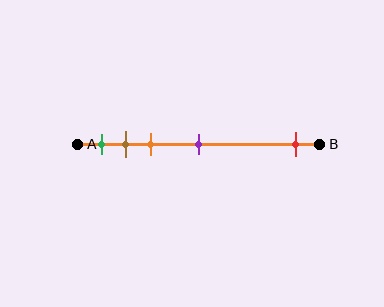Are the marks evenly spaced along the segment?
No, the marks are not evenly spaced.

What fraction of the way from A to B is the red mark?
The red mark is approximately 90% (0.9) of the way from A to B.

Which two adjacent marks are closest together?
The brown and orange marks are the closest adjacent pair.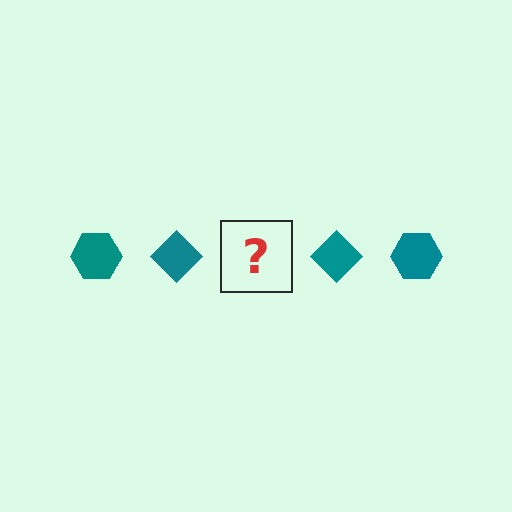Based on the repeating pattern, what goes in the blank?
The blank should be a teal hexagon.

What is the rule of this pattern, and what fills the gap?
The rule is that the pattern cycles through hexagon, diamond shapes in teal. The gap should be filled with a teal hexagon.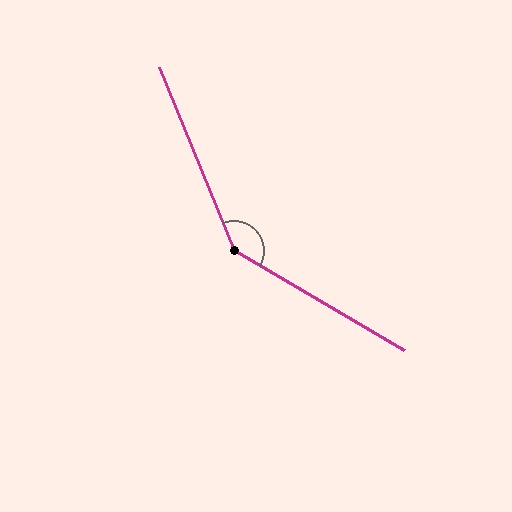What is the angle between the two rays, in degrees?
Approximately 142 degrees.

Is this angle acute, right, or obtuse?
It is obtuse.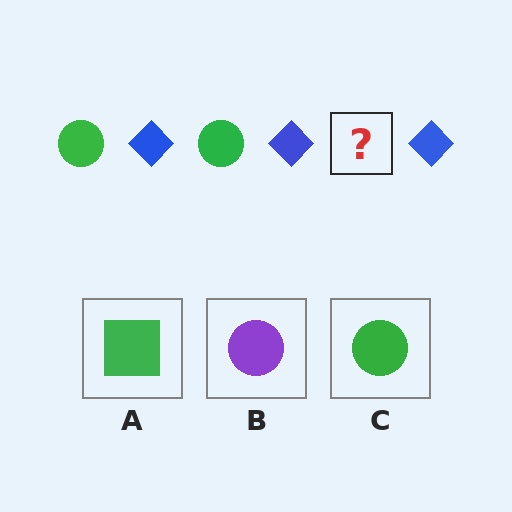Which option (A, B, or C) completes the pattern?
C.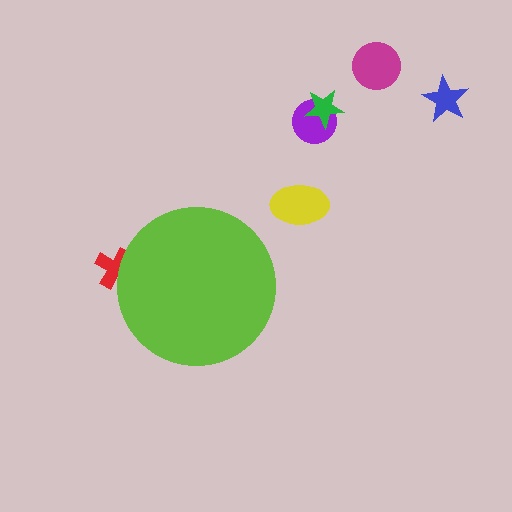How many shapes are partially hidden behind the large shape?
1 shape is partially hidden.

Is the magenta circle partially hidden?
No, the magenta circle is fully visible.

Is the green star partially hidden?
No, the green star is fully visible.